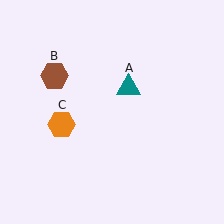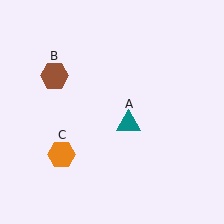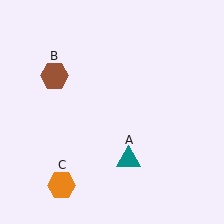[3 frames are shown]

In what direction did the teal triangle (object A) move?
The teal triangle (object A) moved down.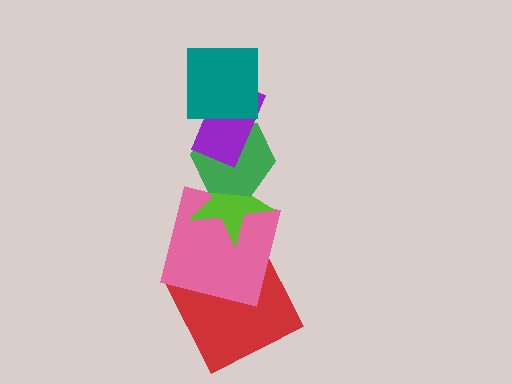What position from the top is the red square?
The red square is 6th from the top.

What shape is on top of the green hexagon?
The purple rectangle is on top of the green hexagon.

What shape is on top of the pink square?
The lime star is on top of the pink square.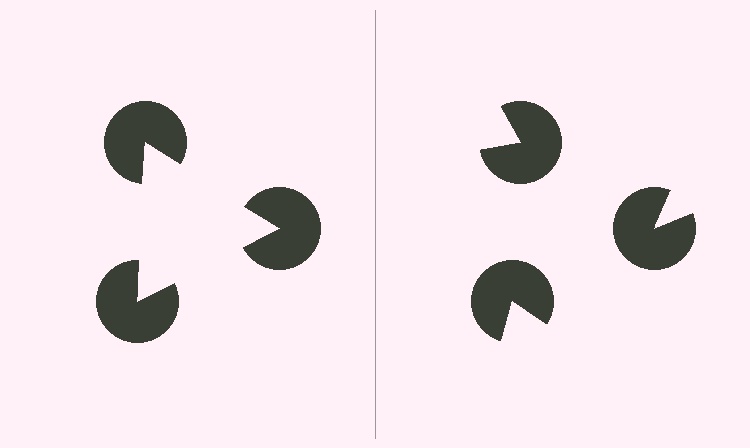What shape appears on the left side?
An illusory triangle.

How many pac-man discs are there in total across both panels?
6 — 3 on each side.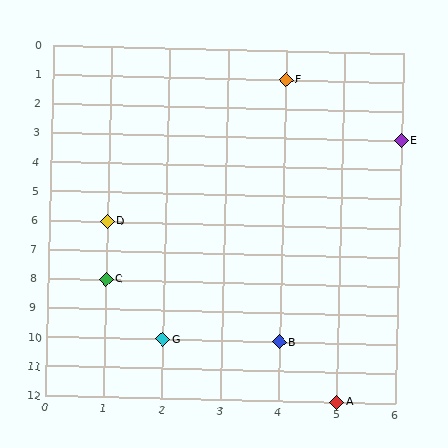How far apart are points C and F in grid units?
Points C and F are 3 columns and 7 rows apart (about 7.6 grid units diagonally).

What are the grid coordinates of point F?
Point F is at grid coordinates (4, 1).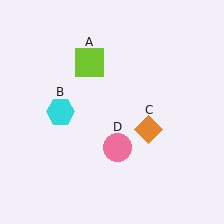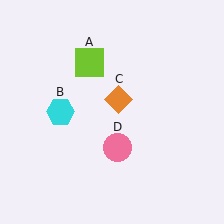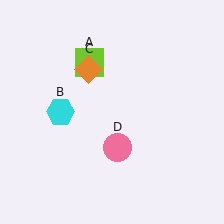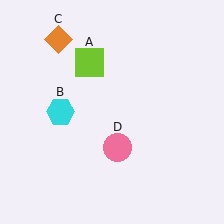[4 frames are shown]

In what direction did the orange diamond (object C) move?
The orange diamond (object C) moved up and to the left.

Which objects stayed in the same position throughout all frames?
Lime square (object A) and cyan hexagon (object B) and pink circle (object D) remained stationary.